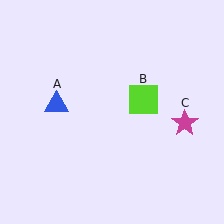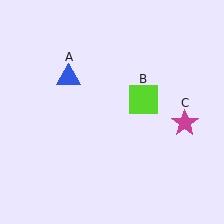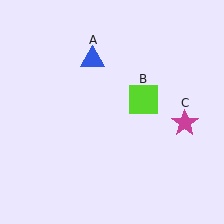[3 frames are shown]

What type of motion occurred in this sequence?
The blue triangle (object A) rotated clockwise around the center of the scene.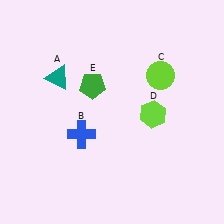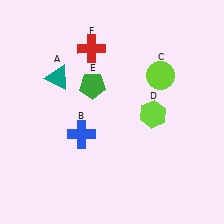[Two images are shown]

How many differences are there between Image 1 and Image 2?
There is 1 difference between the two images.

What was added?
A red cross (F) was added in Image 2.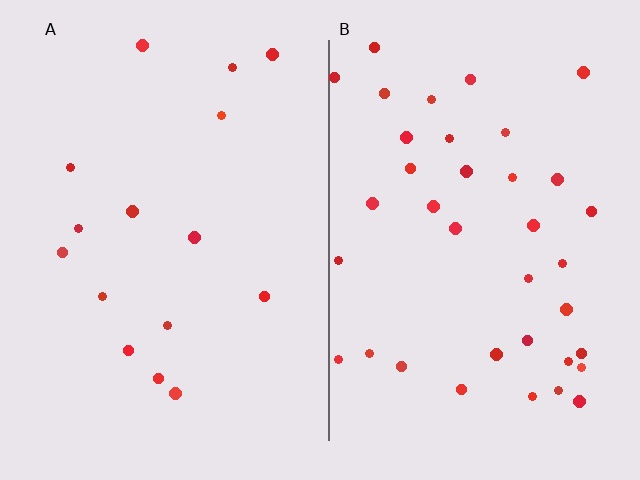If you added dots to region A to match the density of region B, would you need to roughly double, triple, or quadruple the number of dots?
Approximately double.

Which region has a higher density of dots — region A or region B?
B (the right).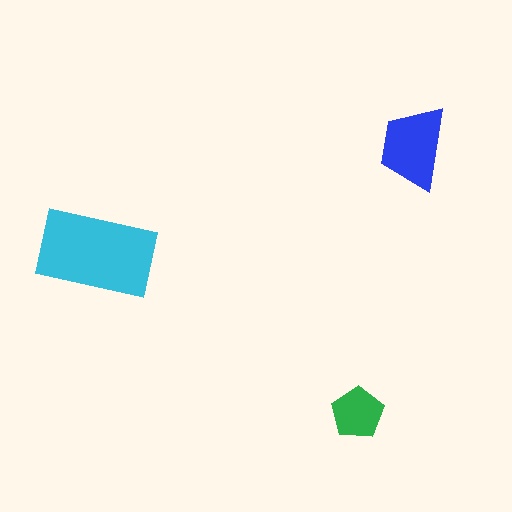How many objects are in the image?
There are 3 objects in the image.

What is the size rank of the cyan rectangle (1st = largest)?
1st.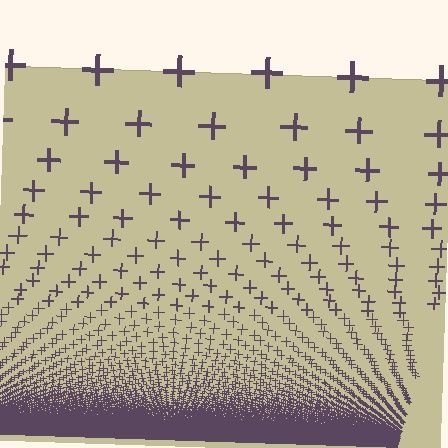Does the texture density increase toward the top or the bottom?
Density increases toward the bottom.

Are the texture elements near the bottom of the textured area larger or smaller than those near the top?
Smaller. The gradient is inverted — elements near the bottom are smaller and denser.